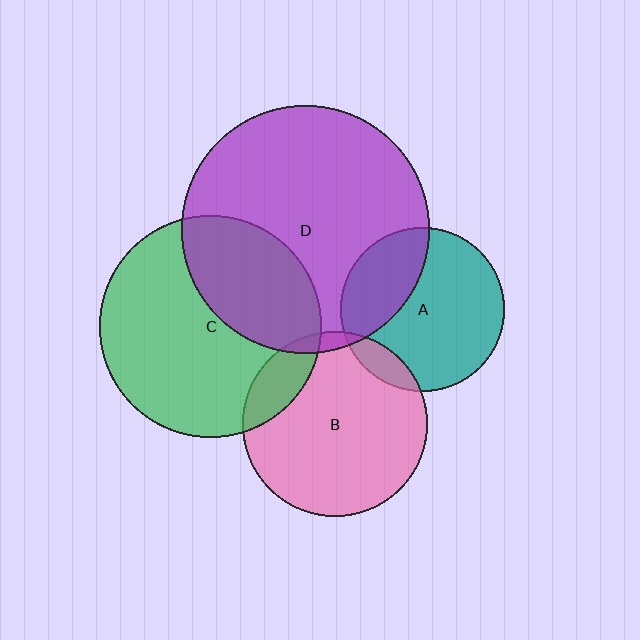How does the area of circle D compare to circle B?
Approximately 1.8 times.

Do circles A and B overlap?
Yes.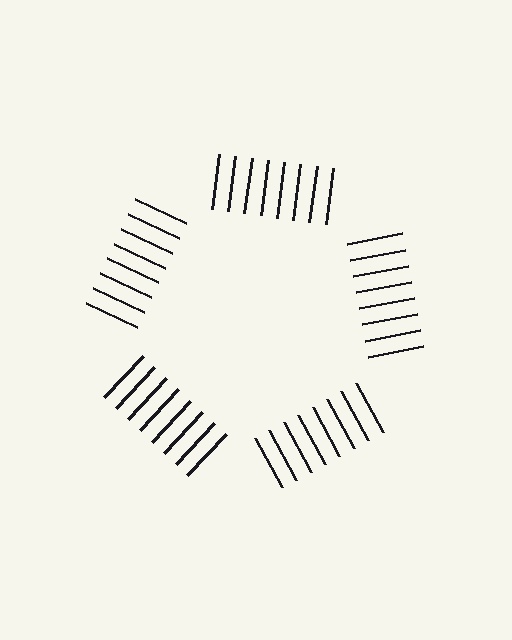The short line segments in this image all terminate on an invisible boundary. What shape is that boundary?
An illusory pentagon — the line segments terminate on its edges but no continuous stroke is drawn.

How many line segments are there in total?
40 — 8 along each of the 5 edges.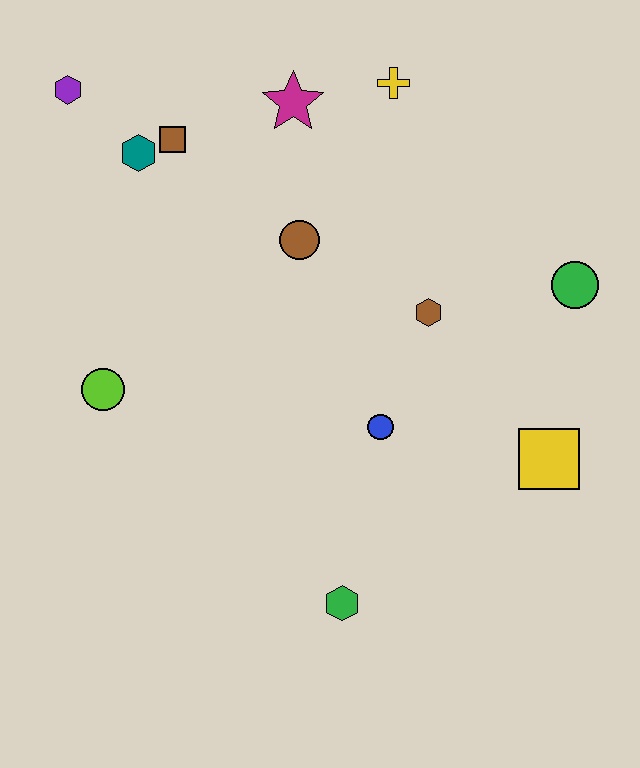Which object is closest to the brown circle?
The magenta star is closest to the brown circle.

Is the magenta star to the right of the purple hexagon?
Yes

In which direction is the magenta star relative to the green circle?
The magenta star is to the left of the green circle.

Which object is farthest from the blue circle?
The purple hexagon is farthest from the blue circle.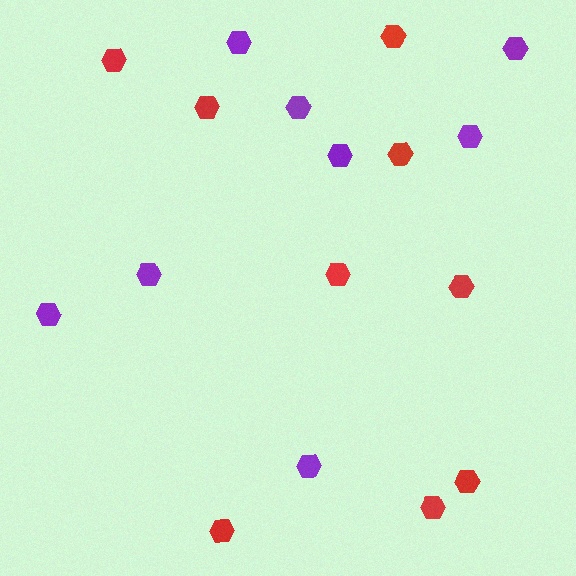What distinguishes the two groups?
There are 2 groups: one group of purple hexagons (8) and one group of red hexagons (9).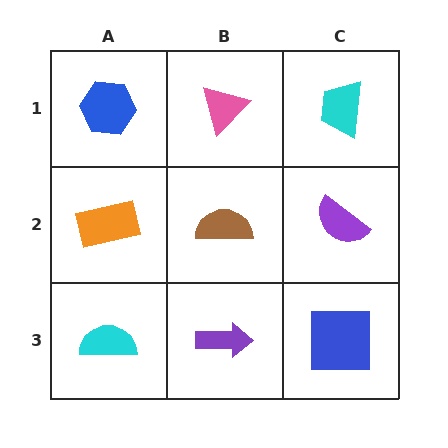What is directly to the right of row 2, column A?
A brown semicircle.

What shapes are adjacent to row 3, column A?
An orange rectangle (row 2, column A), a purple arrow (row 3, column B).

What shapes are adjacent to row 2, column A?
A blue hexagon (row 1, column A), a cyan semicircle (row 3, column A), a brown semicircle (row 2, column B).